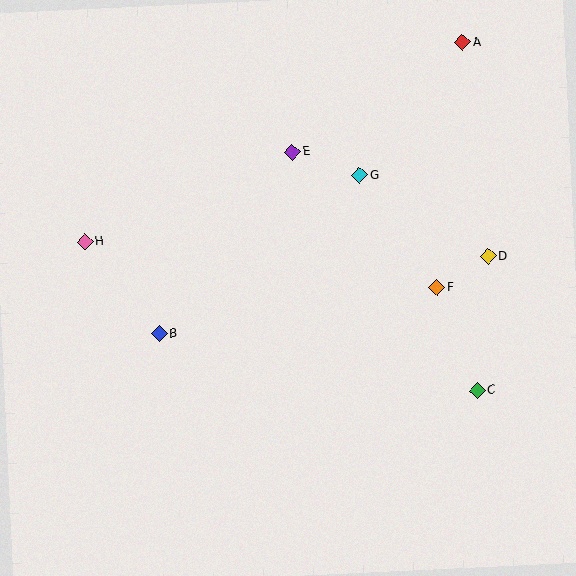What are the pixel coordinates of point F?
Point F is at (437, 288).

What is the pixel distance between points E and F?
The distance between E and F is 198 pixels.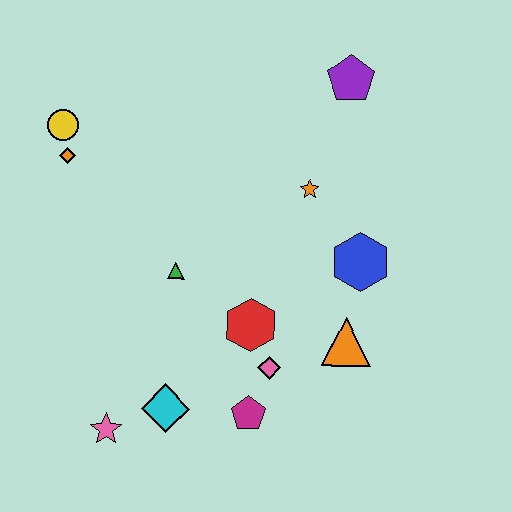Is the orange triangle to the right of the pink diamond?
Yes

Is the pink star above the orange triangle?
No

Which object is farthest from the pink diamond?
The yellow circle is farthest from the pink diamond.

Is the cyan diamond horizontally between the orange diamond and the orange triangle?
Yes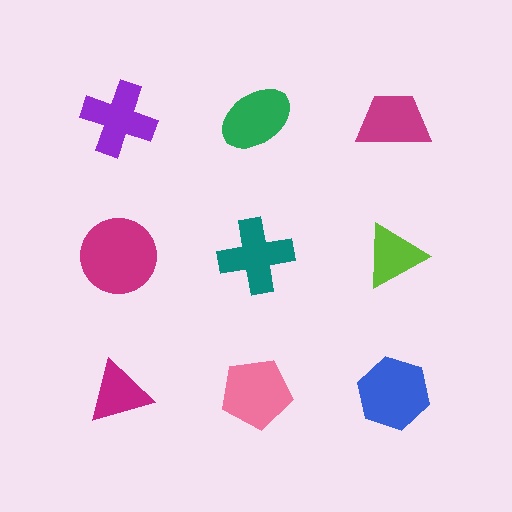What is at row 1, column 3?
A magenta trapezoid.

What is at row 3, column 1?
A magenta triangle.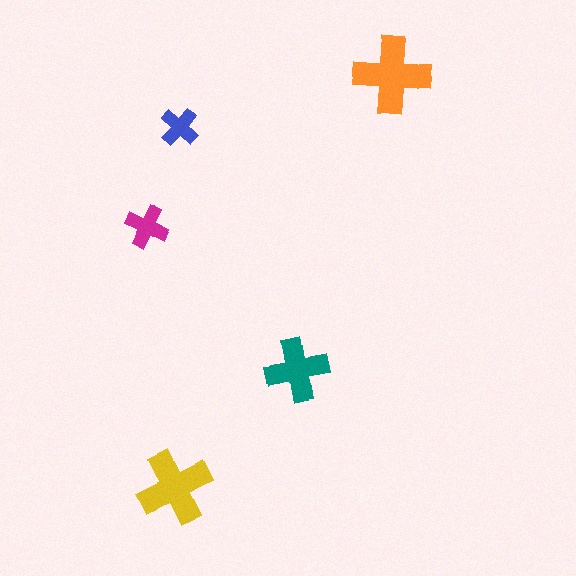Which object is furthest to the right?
The orange cross is rightmost.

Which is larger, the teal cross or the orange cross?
The orange one.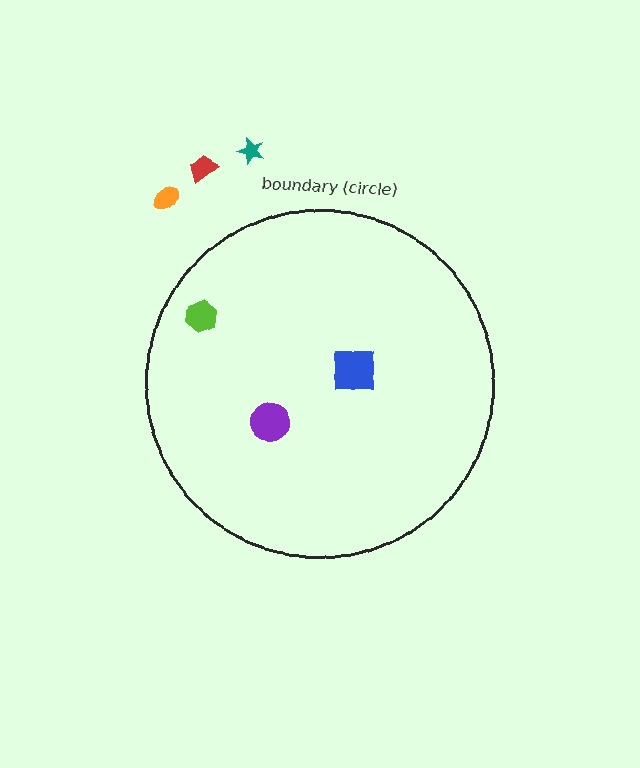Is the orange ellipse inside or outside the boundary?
Outside.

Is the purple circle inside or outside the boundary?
Inside.